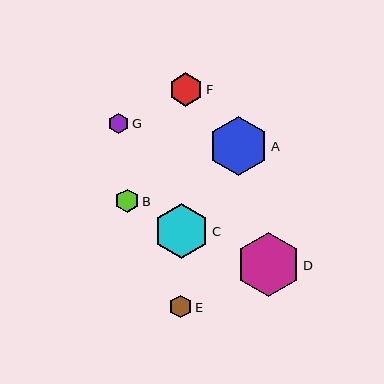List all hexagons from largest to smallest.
From largest to smallest: D, A, C, F, B, E, G.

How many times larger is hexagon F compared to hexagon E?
Hexagon F is approximately 1.5 times the size of hexagon E.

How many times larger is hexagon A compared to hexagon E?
Hexagon A is approximately 2.6 times the size of hexagon E.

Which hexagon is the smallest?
Hexagon G is the smallest with a size of approximately 20 pixels.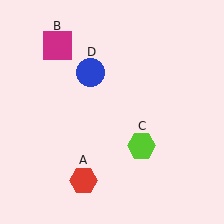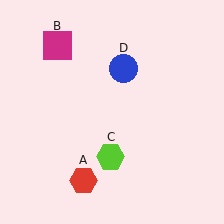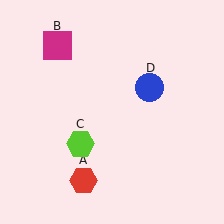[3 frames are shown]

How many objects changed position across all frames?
2 objects changed position: lime hexagon (object C), blue circle (object D).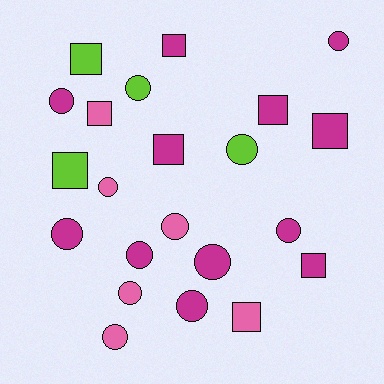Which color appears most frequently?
Magenta, with 12 objects.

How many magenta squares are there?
There are 5 magenta squares.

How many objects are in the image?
There are 22 objects.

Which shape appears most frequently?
Circle, with 13 objects.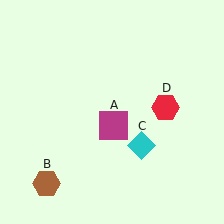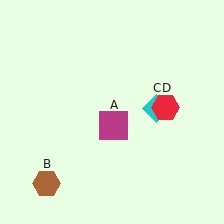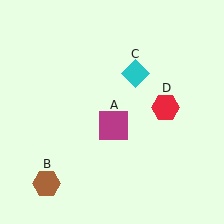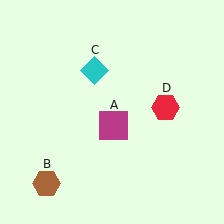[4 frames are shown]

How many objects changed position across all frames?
1 object changed position: cyan diamond (object C).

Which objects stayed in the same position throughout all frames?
Magenta square (object A) and brown hexagon (object B) and red hexagon (object D) remained stationary.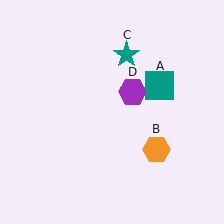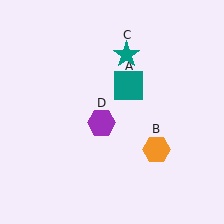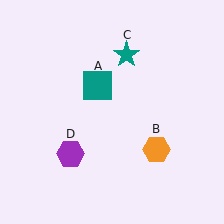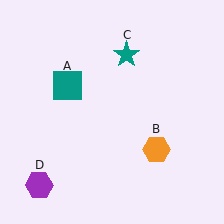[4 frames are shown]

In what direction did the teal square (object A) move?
The teal square (object A) moved left.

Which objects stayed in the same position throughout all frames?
Orange hexagon (object B) and teal star (object C) remained stationary.